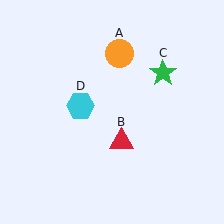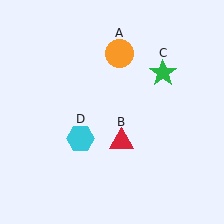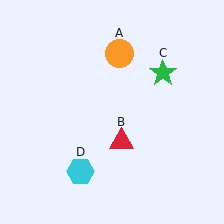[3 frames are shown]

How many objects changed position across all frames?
1 object changed position: cyan hexagon (object D).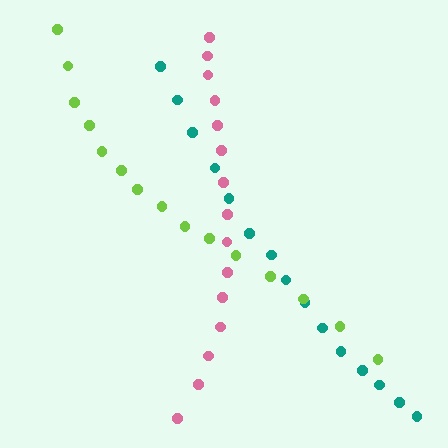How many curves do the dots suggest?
There are 3 distinct paths.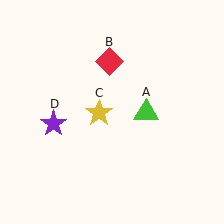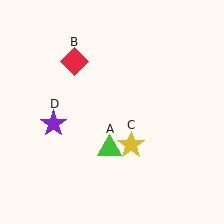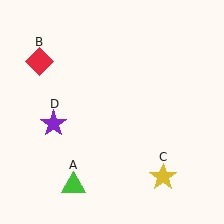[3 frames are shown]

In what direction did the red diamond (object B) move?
The red diamond (object B) moved left.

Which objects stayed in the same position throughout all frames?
Purple star (object D) remained stationary.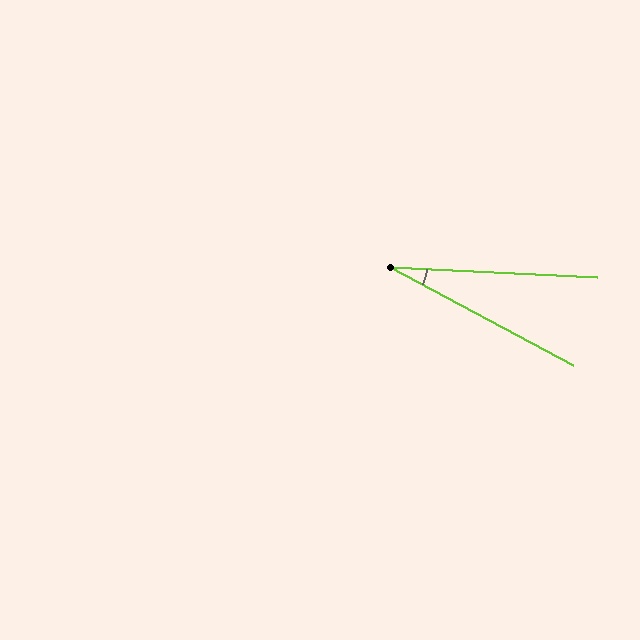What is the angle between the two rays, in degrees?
Approximately 25 degrees.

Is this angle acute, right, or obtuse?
It is acute.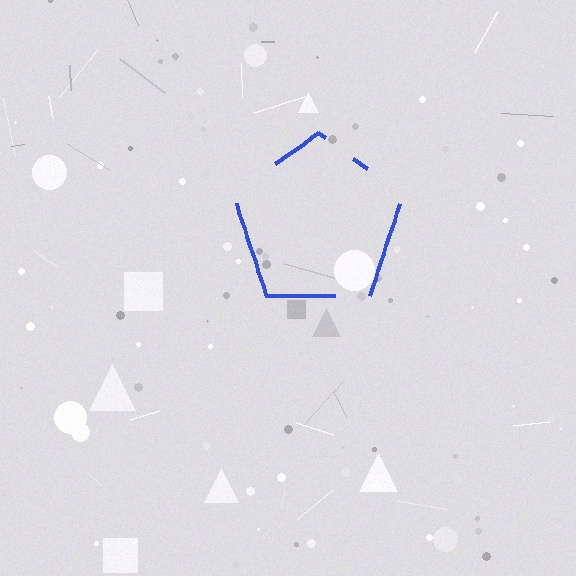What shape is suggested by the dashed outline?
The dashed outline suggests a pentagon.